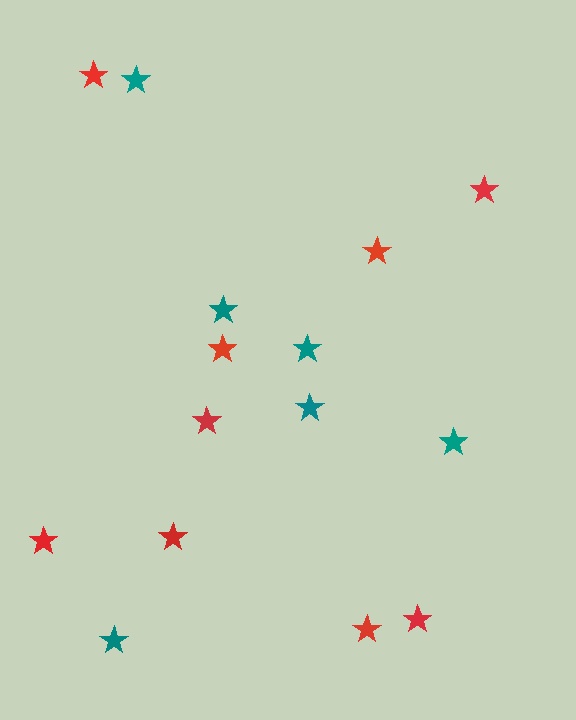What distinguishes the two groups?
There are 2 groups: one group of red stars (9) and one group of teal stars (6).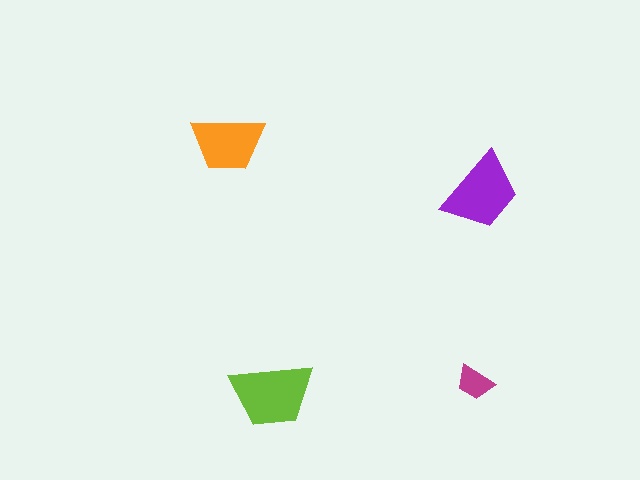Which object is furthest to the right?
The purple trapezoid is rightmost.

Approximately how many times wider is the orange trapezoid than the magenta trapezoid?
About 2 times wider.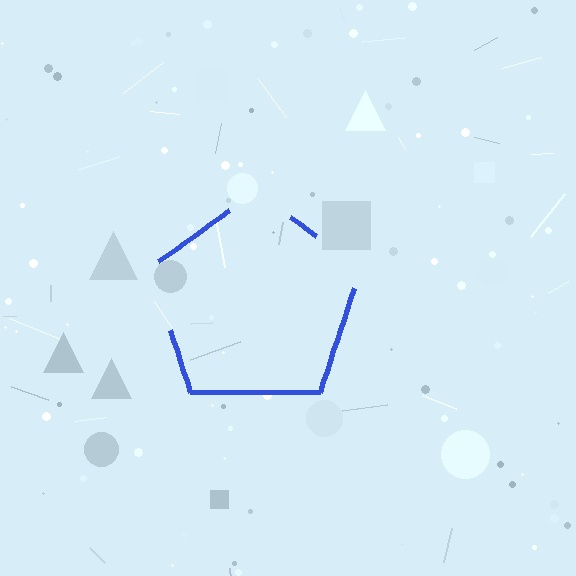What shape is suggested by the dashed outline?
The dashed outline suggests a pentagon.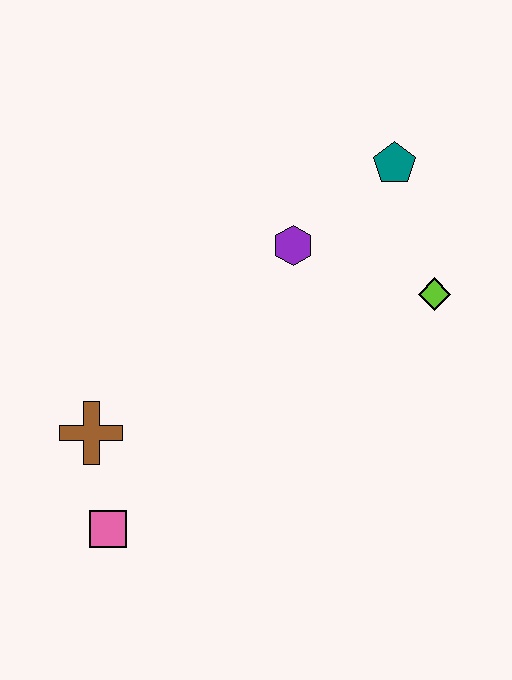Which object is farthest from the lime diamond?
The pink square is farthest from the lime diamond.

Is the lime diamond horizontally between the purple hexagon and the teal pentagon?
No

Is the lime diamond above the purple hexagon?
No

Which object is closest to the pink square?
The brown cross is closest to the pink square.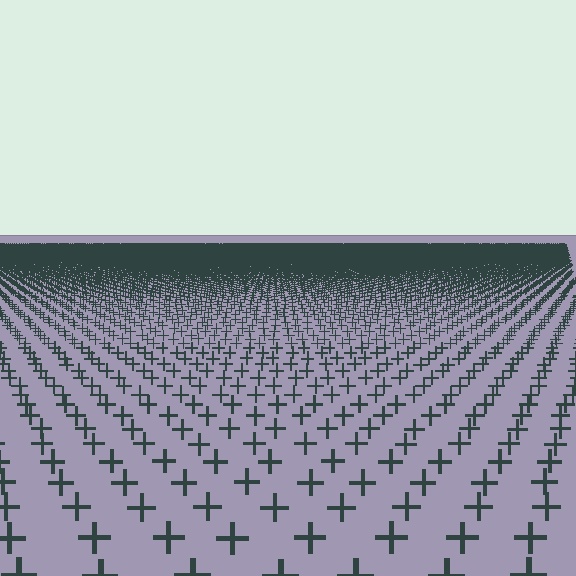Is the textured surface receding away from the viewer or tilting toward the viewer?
The surface is receding away from the viewer. Texture elements get smaller and denser toward the top.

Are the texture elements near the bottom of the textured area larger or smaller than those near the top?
Larger. Near the bottom, elements are closer to the viewer and appear at a bigger on-screen size.